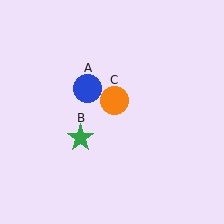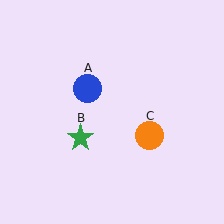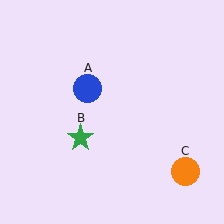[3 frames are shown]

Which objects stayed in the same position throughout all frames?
Blue circle (object A) and green star (object B) remained stationary.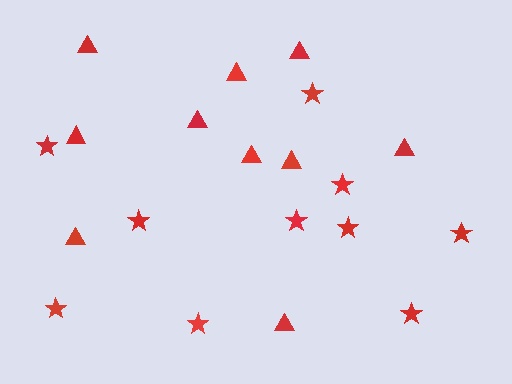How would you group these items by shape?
There are 2 groups: one group of stars (10) and one group of triangles (10).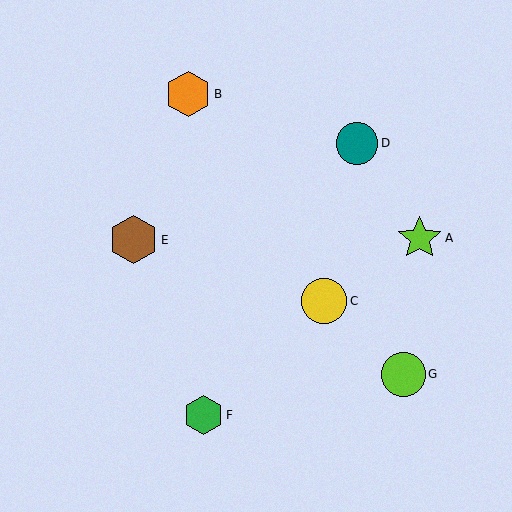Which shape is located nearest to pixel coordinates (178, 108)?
The orange hexagon (labeled B) at (188, 94) is nearest to that location.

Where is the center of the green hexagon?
The center of the green hexagon is at (204, 415).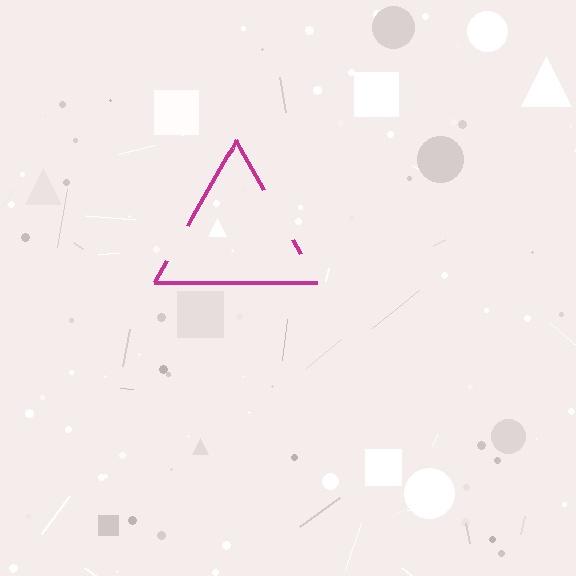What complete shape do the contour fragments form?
The contour fragments form a triangle.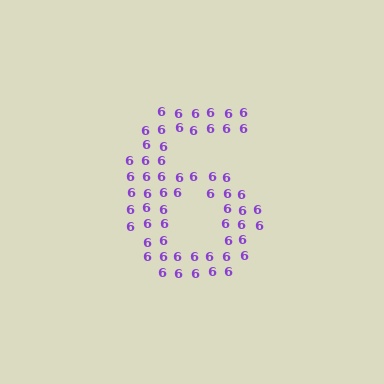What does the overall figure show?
The overall figure shows the digit 6.